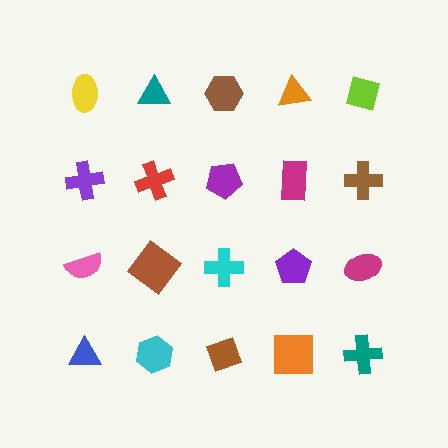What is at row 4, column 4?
An orange square.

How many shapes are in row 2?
5 shapes.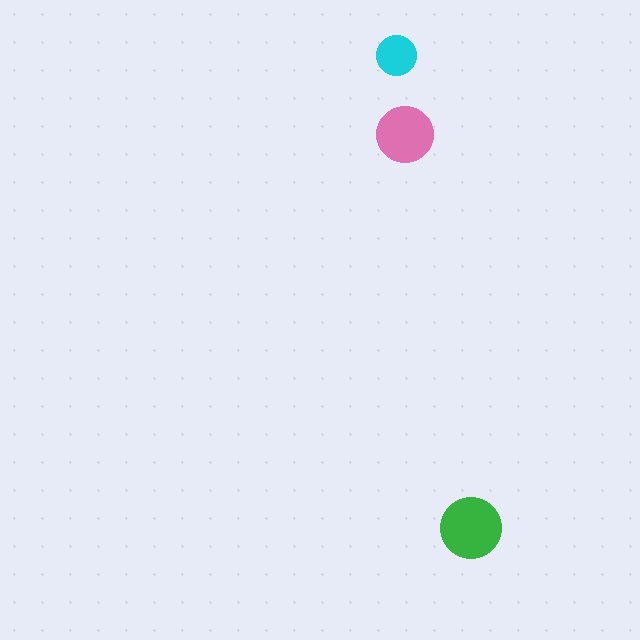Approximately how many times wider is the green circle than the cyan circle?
About 1.5 times wider.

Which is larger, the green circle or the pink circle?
The green one.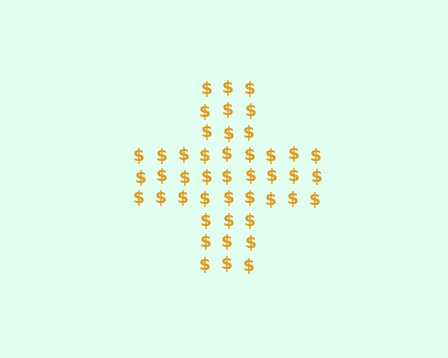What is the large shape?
The large shape is a cross.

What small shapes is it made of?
It is made of small dollar signs.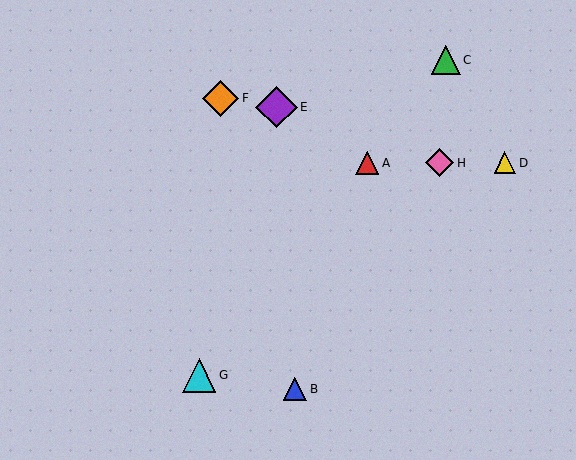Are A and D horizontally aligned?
Yes, both are at y≈163.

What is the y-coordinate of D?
Object D is at y≈163.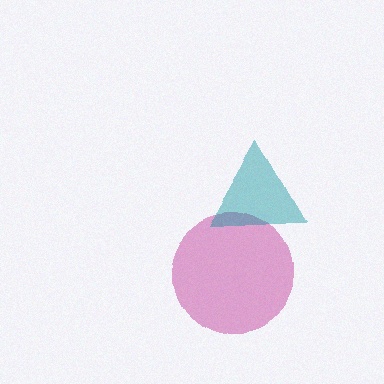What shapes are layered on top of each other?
The layered shapes are: a magenta circle, a teal triangle.